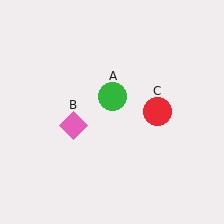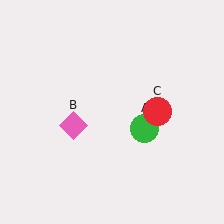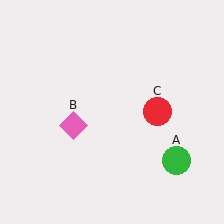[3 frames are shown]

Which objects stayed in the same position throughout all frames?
Pink diamond (object B) and red circle (object C) remained stationary.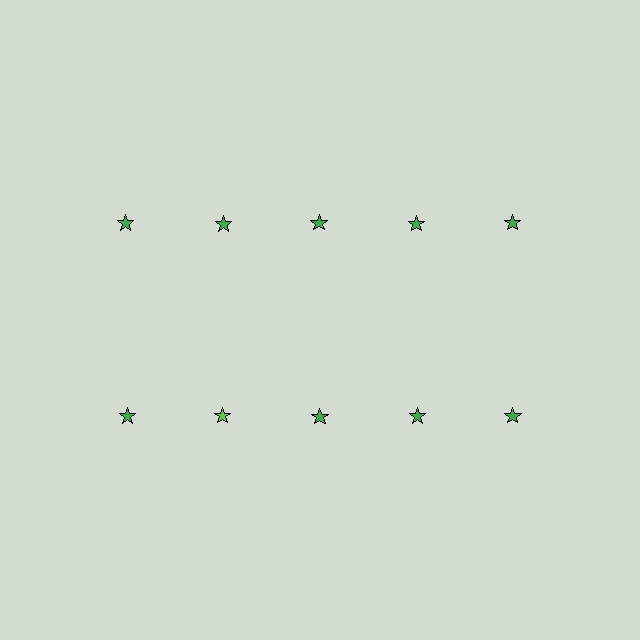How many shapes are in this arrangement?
There are 10 shapes arranged in a grid pattern.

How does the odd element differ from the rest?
It has a different color: lime instead of green.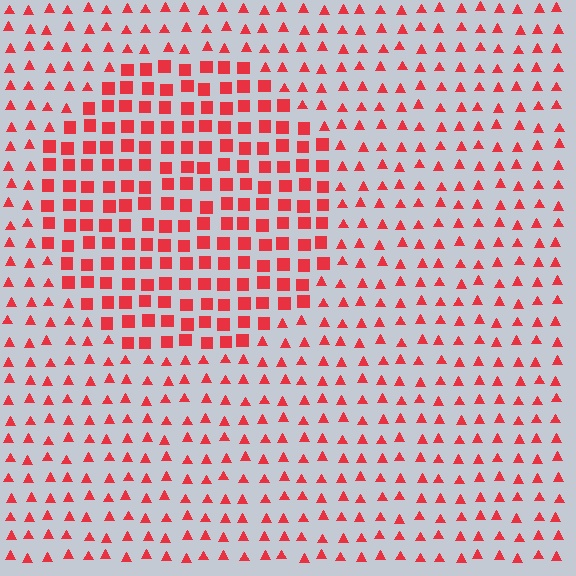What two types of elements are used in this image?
The image uses squares inside the circle region and triangles outside it.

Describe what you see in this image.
The image is filled with small red elements arranged in a uniform grid. A circle-shaped region contains squares, while the surrounding area contains triangles. The boundary is defined purely by the change in element shape.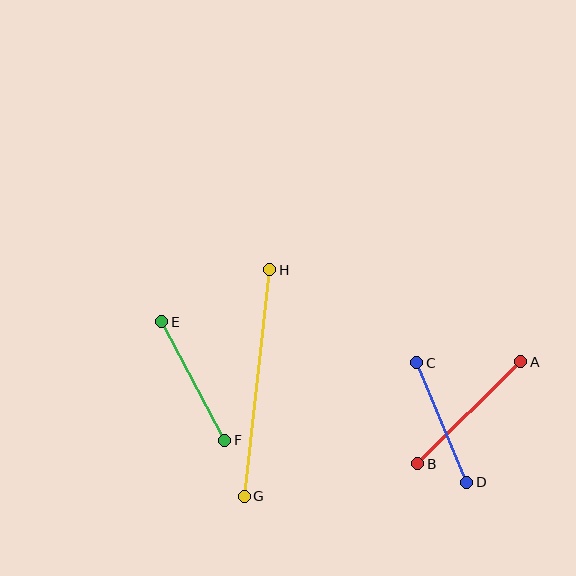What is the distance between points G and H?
The distance is approximately 228 pixels.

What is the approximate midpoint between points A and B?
The midpoint is at approximately (469, 413) pixels.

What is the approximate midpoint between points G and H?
The midpoint is at approximately (257, 383) pixels.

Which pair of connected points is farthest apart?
Points G and H are farthest apart.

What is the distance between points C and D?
The distance is approximately 130 pixels.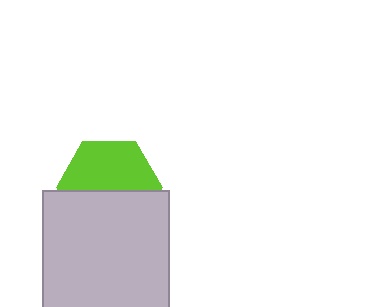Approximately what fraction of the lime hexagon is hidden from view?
Roughly 47% of the lime hexagon is hidden behind the light gray square.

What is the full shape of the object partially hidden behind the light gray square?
The partially hidden object is a lime hexagon.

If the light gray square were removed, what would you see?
You would see the complete lime hexagon.